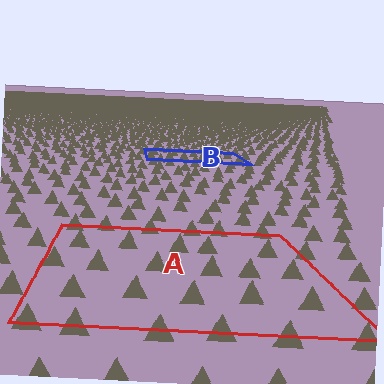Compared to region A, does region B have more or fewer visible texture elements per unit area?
Region B has more texture elements per unit area — they are packed more densely because it is farther away.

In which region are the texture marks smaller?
The texture marks are smaller in region B, because it is farther away.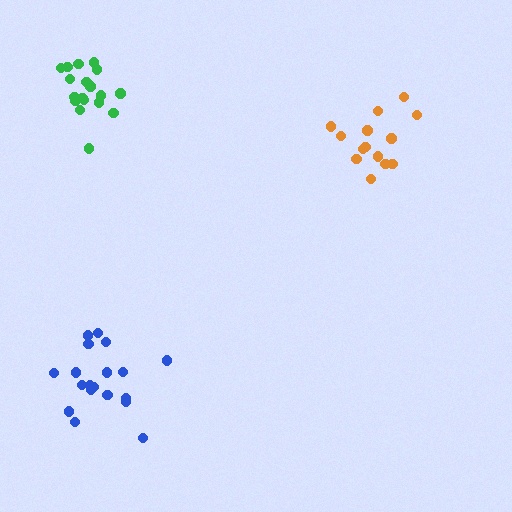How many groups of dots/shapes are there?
There are 3 groups.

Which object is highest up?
The green cluster is topmost.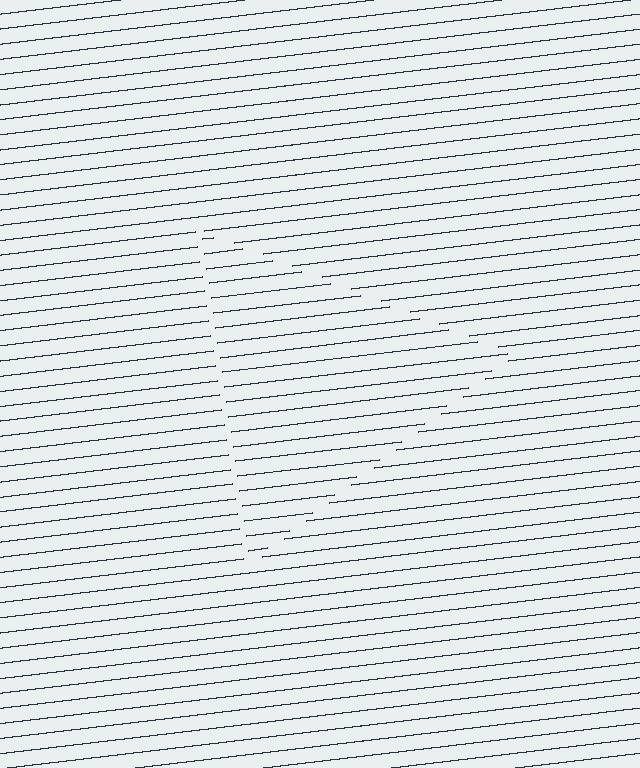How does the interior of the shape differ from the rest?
The interior of the shape contains the same grating, shifted by half a period — the contour is defined by the phase discontinuity where line-ends from the inner and outer gratings abut.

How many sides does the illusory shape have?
3 sides — the line-ends trace a triangle.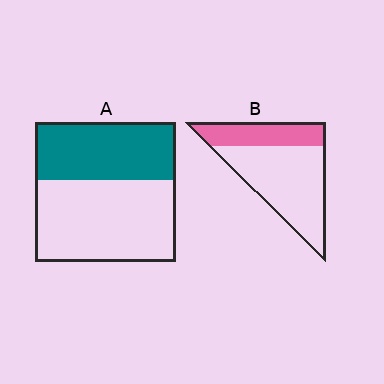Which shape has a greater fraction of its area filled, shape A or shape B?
Shape A.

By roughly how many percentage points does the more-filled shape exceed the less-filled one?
By roughly 10 percentage points (A over B).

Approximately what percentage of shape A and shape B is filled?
A is approximately 40% and B is approximately 30%.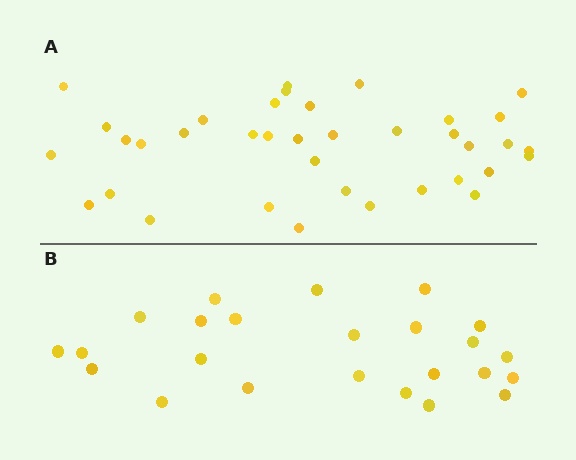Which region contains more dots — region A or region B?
Region A (the top region) has more dots.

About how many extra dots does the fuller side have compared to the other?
Region A has approximately 15 more dots than region B.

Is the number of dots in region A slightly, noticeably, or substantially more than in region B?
Region A has substantially more. The ratio is roughly 1.5 to 1.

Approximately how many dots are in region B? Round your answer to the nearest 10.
About 20 dots. (The exact count is 24, which rounds to 20.)